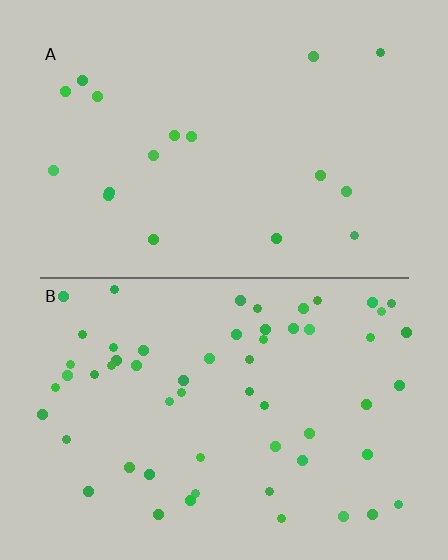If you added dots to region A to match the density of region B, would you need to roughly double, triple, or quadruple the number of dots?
Approximately triple.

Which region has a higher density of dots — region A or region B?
B (the bottom).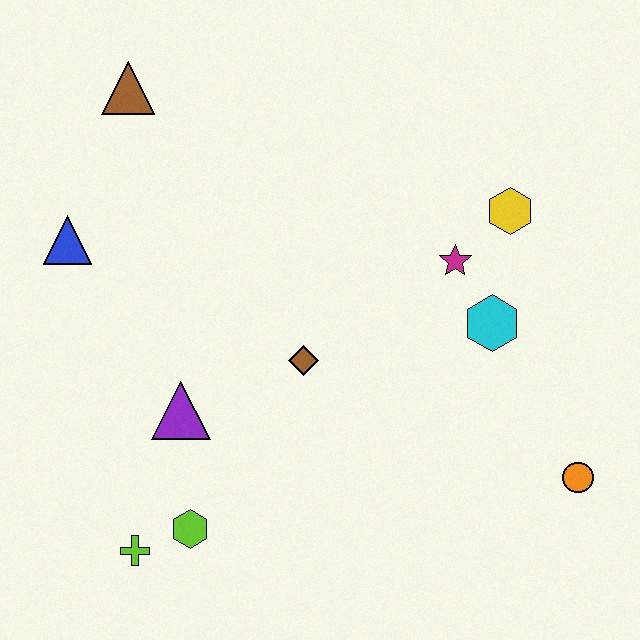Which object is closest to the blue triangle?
The brown triangle is closest to the blue triangle.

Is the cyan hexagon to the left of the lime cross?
No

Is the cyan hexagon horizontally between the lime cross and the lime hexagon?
No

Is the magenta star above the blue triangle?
No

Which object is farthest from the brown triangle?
The orange circle is farthest from the brown triangle.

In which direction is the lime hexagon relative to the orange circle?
The lime hexagon is to the left of the orange circle.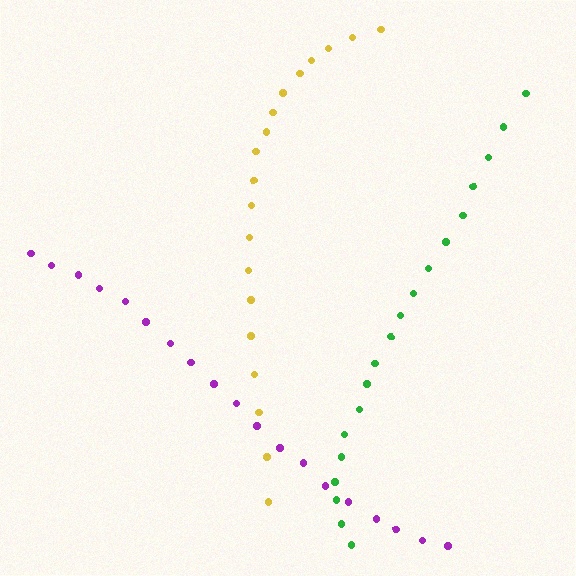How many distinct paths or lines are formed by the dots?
There are 3 distinct paths.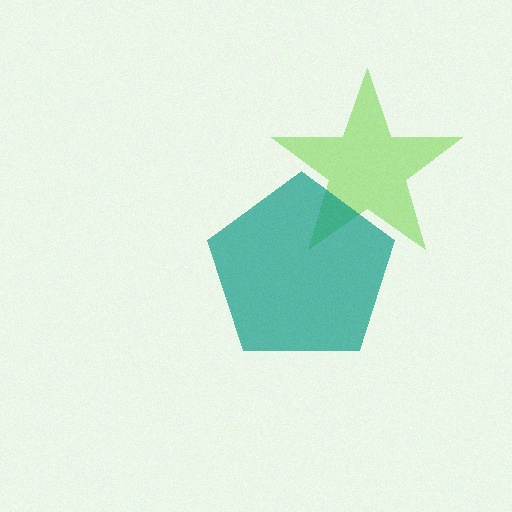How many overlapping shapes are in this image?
There are 2 overlapping shapes in the image.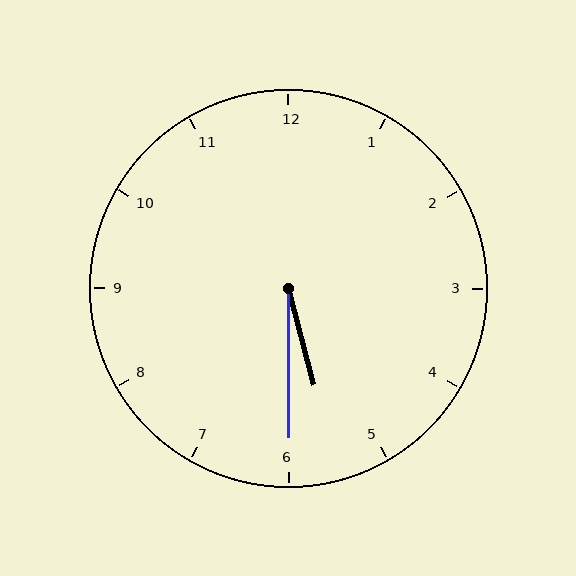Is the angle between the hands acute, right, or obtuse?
It is acute.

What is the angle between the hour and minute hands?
Approximately 15 degrees.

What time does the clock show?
5:30.